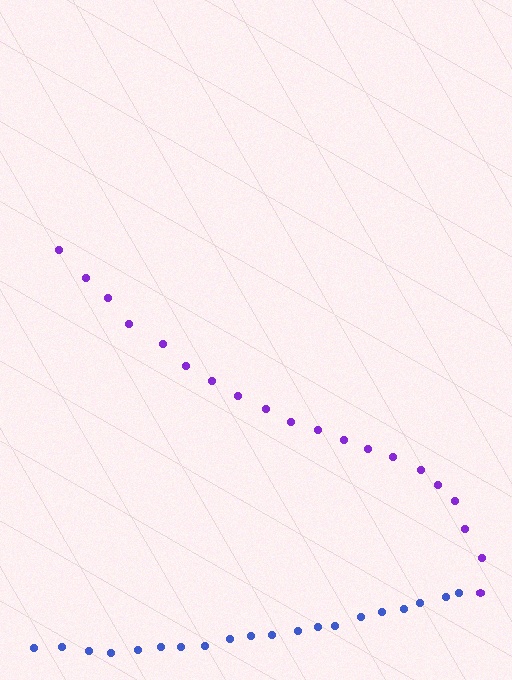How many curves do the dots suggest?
There are 2 distinct paths.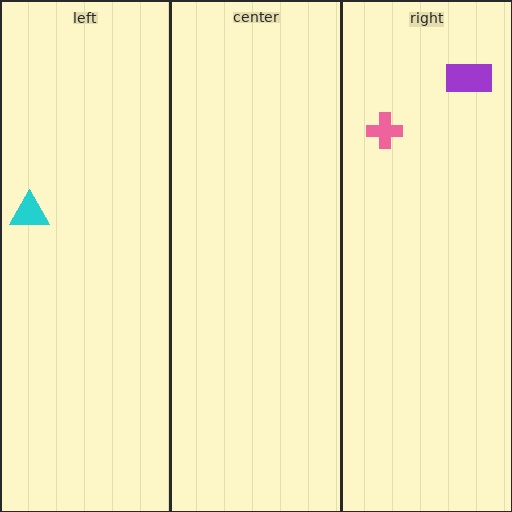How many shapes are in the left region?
1.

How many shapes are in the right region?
2.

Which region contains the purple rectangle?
The right region.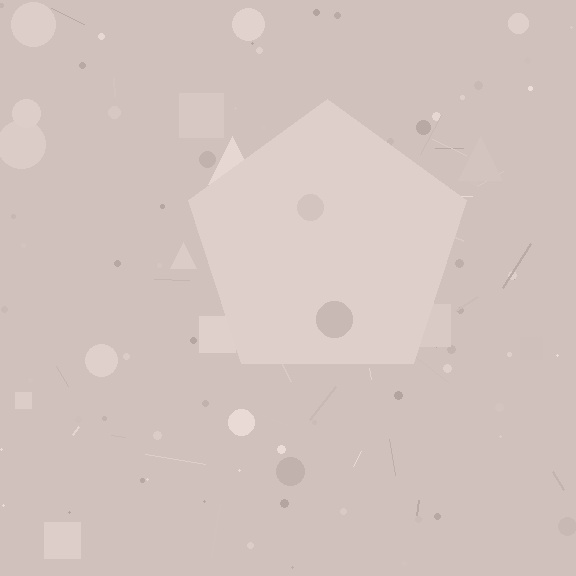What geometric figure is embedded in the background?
A pentagon is embedded in the background.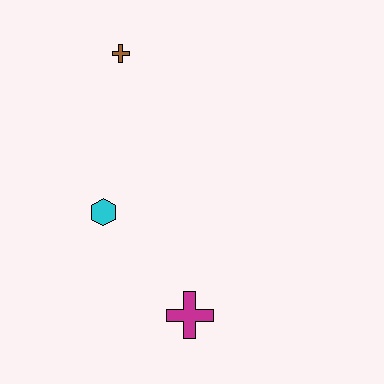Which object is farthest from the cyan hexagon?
The brown cross is farthest from the cyan hexagon.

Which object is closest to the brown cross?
The cyan hexagon is closest to the brown cross.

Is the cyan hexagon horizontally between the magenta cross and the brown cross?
No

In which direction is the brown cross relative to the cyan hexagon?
The brown cross is above the cyan hexagon.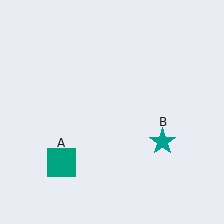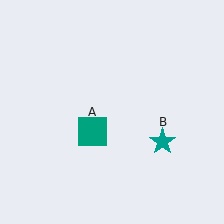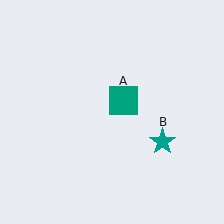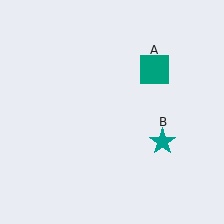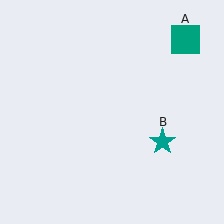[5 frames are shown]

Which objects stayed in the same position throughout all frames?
Teal star (object B) remained stationary.